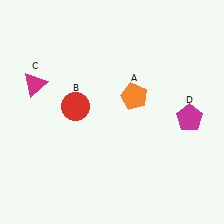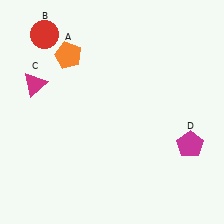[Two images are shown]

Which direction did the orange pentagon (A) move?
The orange pentagon (A) moved left.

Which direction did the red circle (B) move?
The red circle (B) moved up.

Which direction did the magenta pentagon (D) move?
The magenta pentagon (D) moved down.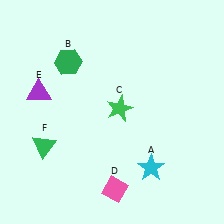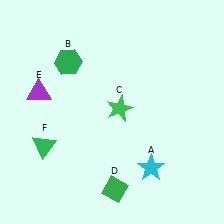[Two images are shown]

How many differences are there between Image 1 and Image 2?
There is 1 difference between the two images.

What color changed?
The diamond (D) changed from pink in Image 1 to green in Image 2.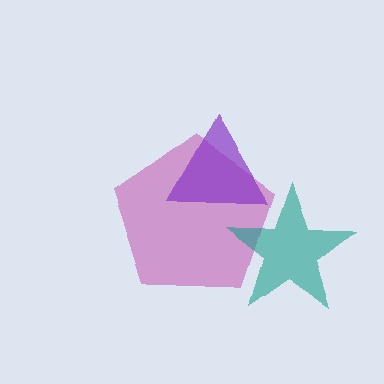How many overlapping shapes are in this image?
There are 3 overlapping shapes in the image.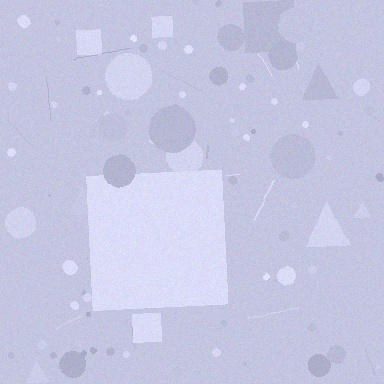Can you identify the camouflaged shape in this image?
The camouflaged shape is a square.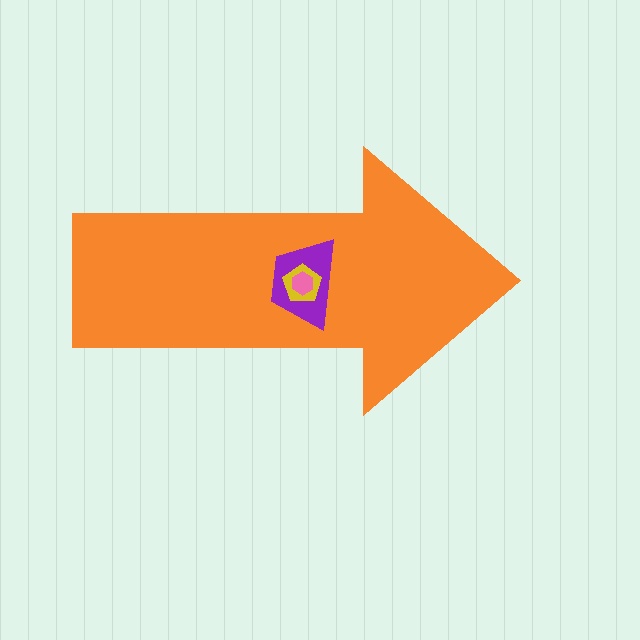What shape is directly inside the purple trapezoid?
The yellow pentagon.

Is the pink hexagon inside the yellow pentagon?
Yes.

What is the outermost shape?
The orange arrow.